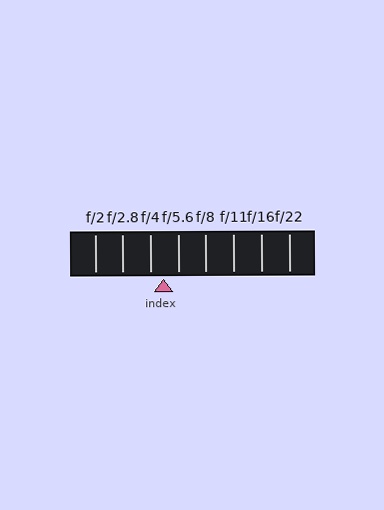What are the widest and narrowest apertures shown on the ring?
The widest aperture shown is f/2 and the narrowest is f/22.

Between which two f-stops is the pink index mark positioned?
The index mark is between f/4 and f/5.6.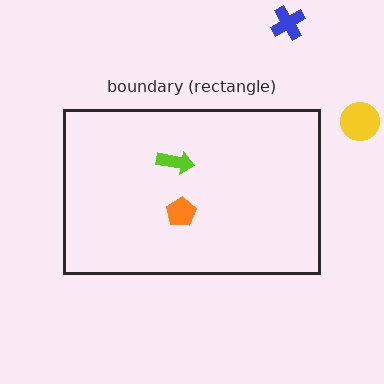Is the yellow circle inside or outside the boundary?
Outside.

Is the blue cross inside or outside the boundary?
Outside.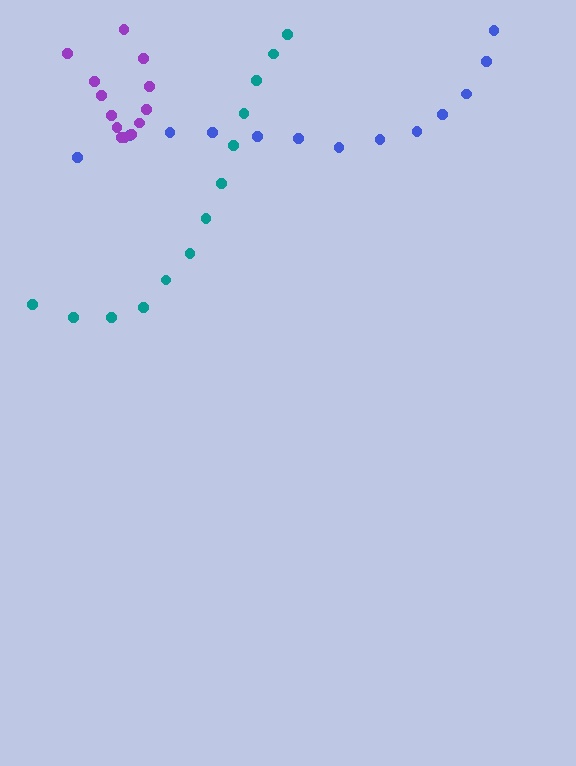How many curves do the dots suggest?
There are 3 distinct paths.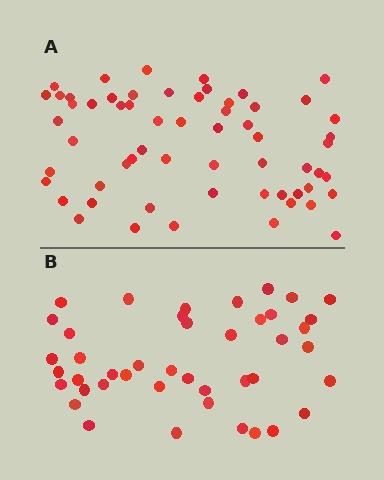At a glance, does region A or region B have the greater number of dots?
Region A (the top region) has more dots.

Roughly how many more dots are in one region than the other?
Region A has approximately 15 more dots than region B.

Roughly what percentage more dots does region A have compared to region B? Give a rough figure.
About 40% more.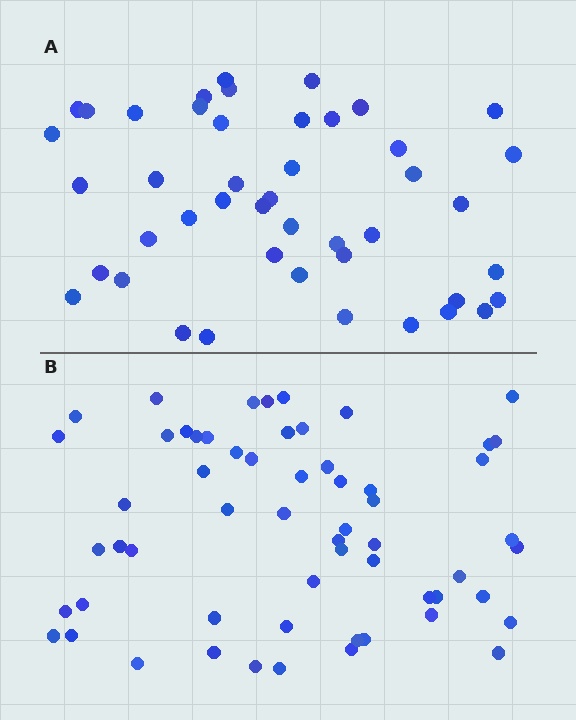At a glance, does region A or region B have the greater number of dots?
Region B (the bottom region) has more dots.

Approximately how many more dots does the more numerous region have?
Region B has approximately 15 more dots than region A.